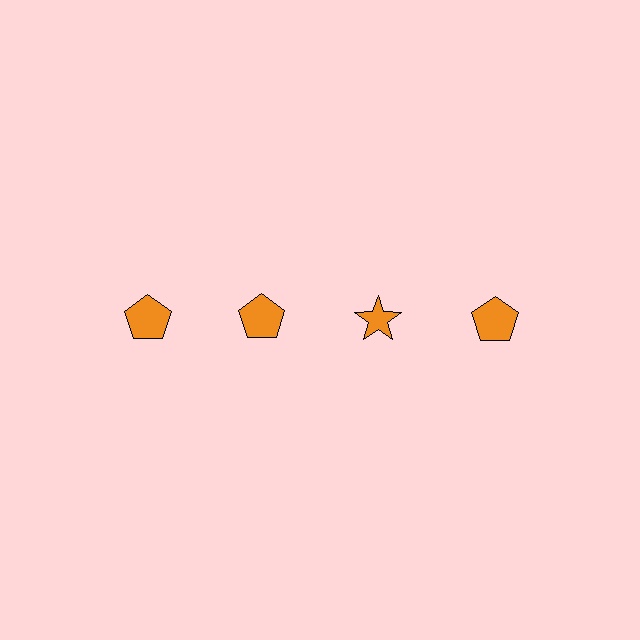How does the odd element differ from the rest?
It has a different shape: star instead of pentagon.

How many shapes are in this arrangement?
There are 4 shapes arranged in a grid pattern.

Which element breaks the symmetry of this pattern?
The orange star in the top row, center column breaks the symmetry. All other shapes are orange pentagons.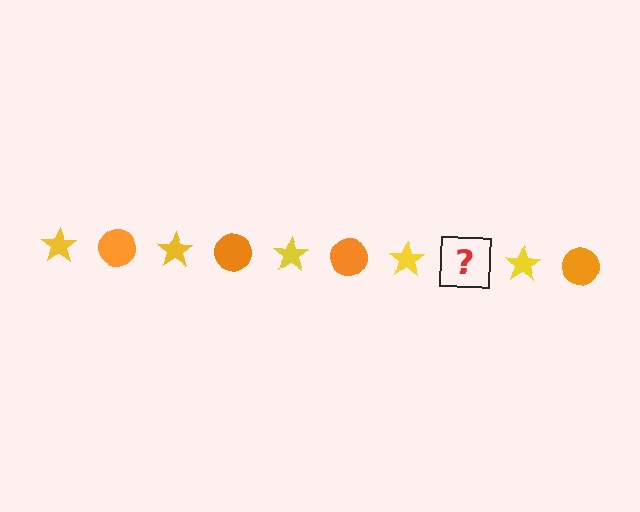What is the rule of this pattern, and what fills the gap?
The rule is that the pattern alternates between yellow star and orange circle. The gap should be filled with an orange circle.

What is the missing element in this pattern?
The missing element is an orange circle.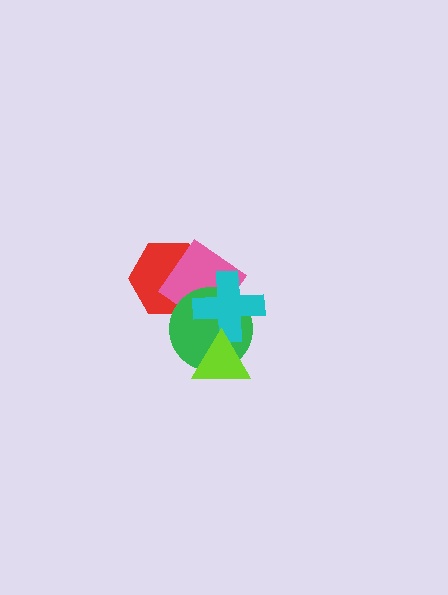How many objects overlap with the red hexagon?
3 objects overlap with the red hexagon.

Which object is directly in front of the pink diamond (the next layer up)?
The green circle is directly in front of the pink diamond.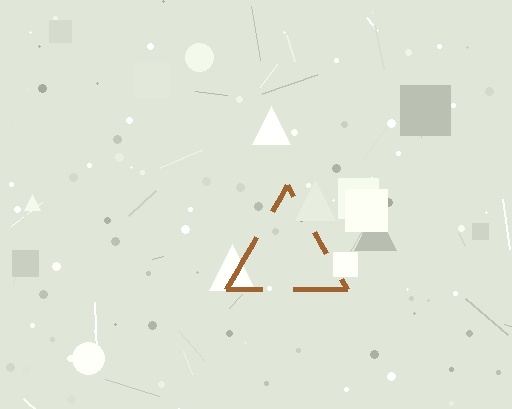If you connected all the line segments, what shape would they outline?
They would outline a triangle.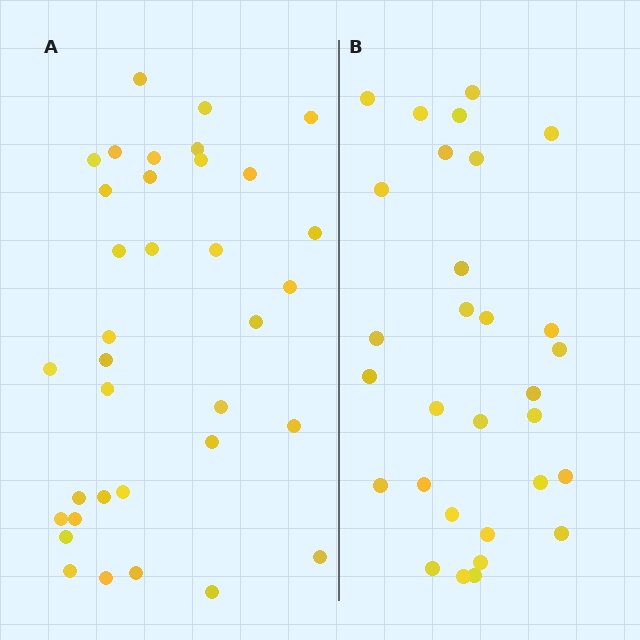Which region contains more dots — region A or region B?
Region A (the left region) has more dots.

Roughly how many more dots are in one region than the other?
Region A has about 5 more dots than region B.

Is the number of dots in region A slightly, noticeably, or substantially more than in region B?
Region A has only slightly more — the two regions are fairly close. The ratio is roughly 1.2 to 1.